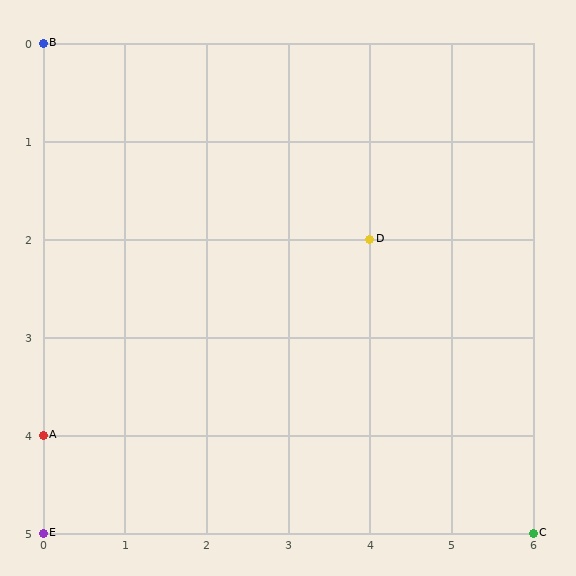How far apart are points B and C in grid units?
Points B and C are 6 columns and 5 rows apart (about 7.8 grid units diagonally).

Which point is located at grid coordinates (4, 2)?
Point D is at (4, 2).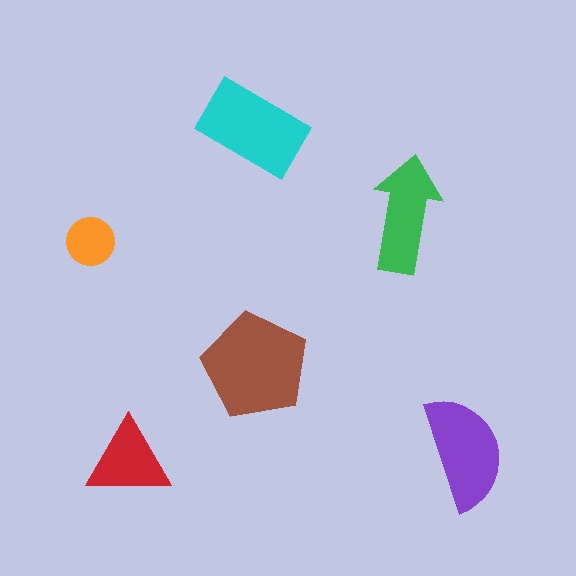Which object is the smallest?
The orange circle.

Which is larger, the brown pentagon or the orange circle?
The brown pentagon.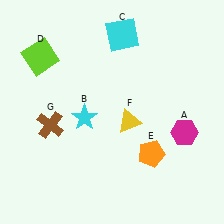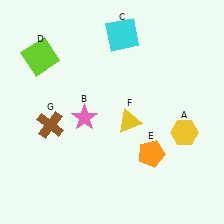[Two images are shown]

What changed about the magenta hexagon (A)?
In Image 1, A is magenta. In Image 2, it changed to yellow.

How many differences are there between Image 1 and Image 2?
There are 2 differences between the two images.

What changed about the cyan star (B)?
In Image 1, B is cyan. In Image 2, it changed to pink.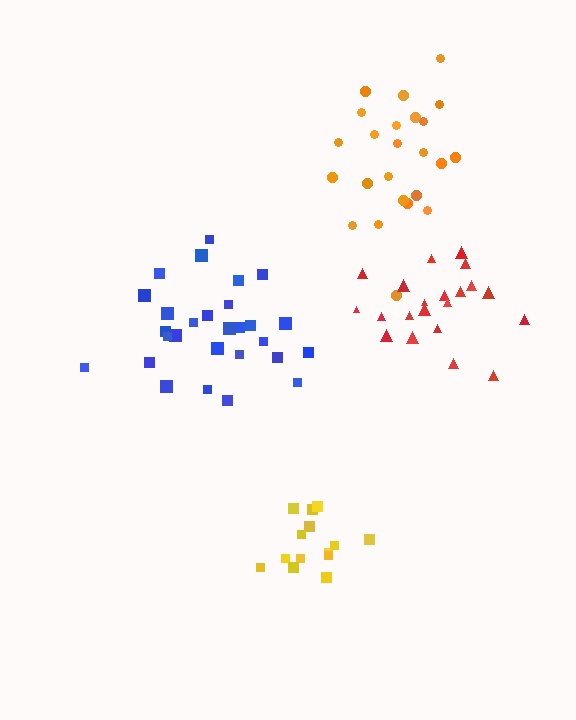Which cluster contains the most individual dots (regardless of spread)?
Blue (28).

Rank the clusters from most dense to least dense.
yellow, red, blue, orange.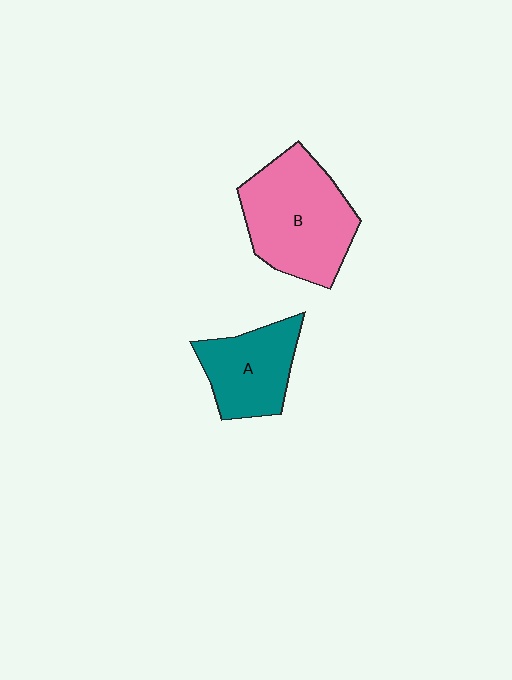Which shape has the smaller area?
Shape A (teal).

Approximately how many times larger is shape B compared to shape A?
Approximately 1.5 times.